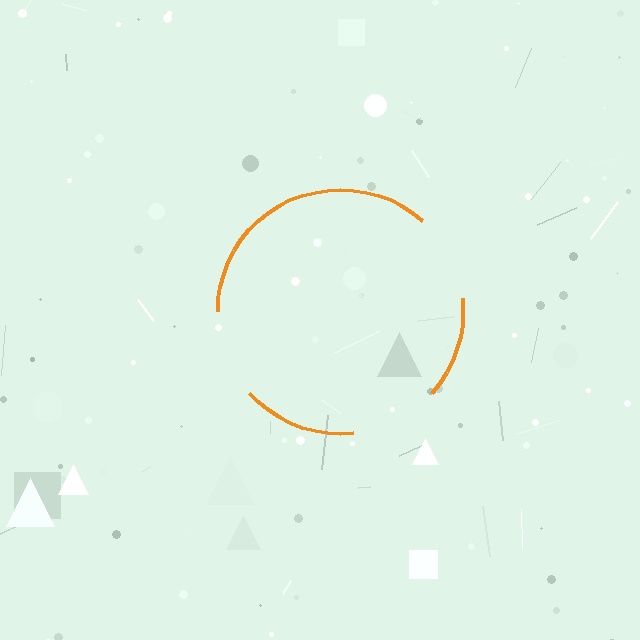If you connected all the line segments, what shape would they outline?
They would outline a circle.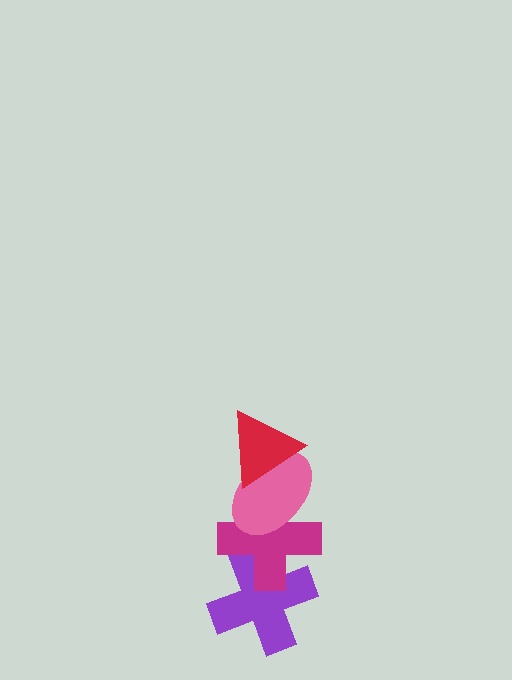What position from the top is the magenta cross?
The magenta cross is 3rd from the top.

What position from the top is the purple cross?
The purple cross is 4th from the top.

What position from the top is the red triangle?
The red triangle is 1st from the top.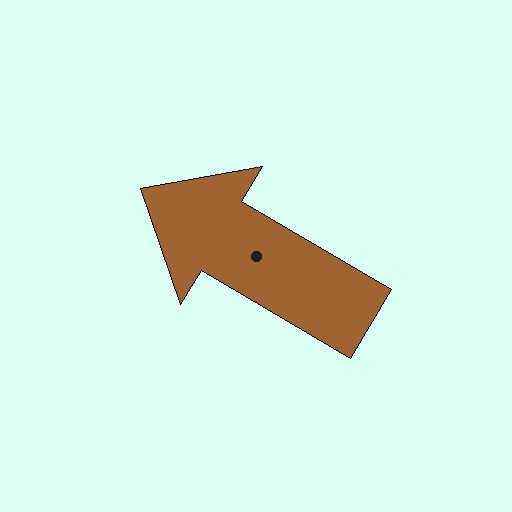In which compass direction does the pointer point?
Northwest.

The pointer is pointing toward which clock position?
Roughly 10 o'clock.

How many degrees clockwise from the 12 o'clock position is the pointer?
Approximately 300 degrees.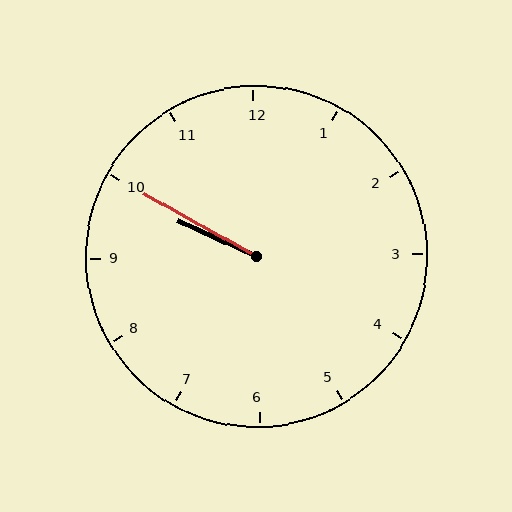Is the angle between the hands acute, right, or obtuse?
It is acute.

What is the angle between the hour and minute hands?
Approximately 5 degrees.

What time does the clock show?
9:50.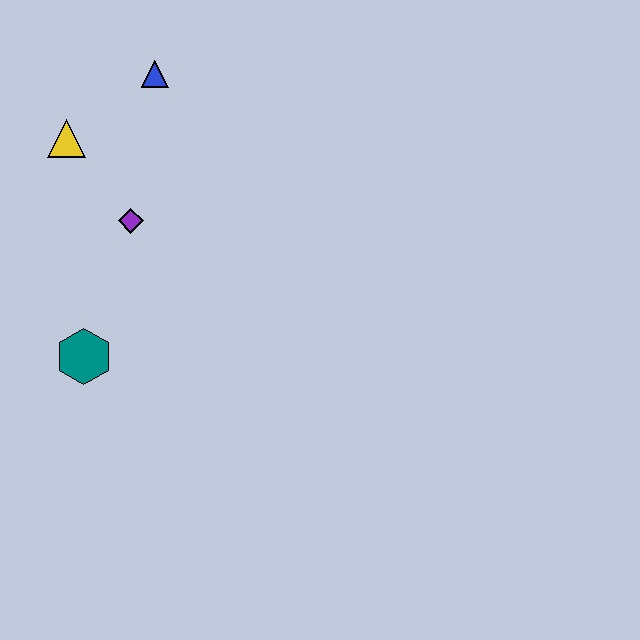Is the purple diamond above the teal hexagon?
Yes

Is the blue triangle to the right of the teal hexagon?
Yes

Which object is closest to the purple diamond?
The yellow triangle is closest to the purple diamond.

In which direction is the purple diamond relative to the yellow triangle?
The purple diamond is below the yellow triangle.